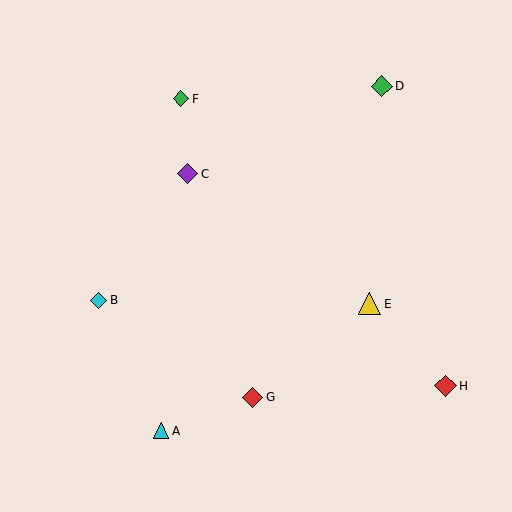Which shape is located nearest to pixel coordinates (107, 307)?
The cyan diamond (labeled B) at (99, 300) is nearest to that location.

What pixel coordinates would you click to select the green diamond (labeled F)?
Click at (181, 99) to select the green diamond F.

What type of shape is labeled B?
Shape B is a cyan diamond.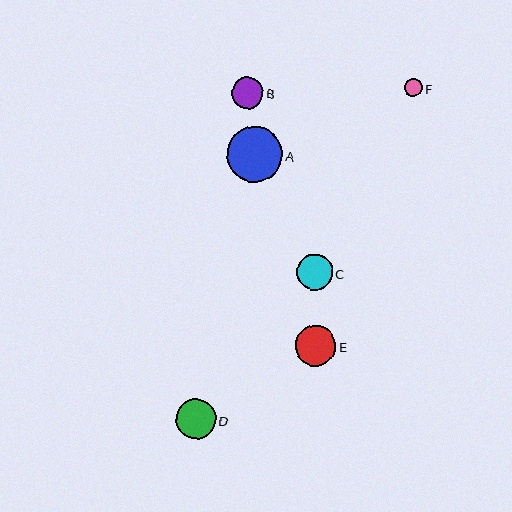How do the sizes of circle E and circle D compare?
Circle E and circle D are approximately the same size.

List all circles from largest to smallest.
From largest to smallest: A, E, D, C, B, F.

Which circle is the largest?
Circle A is the largest with a size of approximately 55 pixels.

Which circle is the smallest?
Circle F is the smallest with a size of approximately 18 pixels.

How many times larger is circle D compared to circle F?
Circle D is approximately 2.2 times the size of circle F.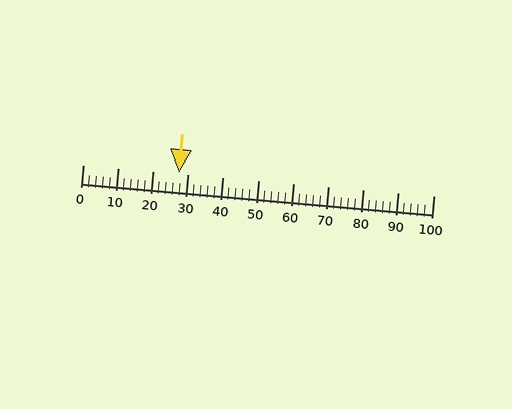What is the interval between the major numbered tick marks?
The major tick marks are spaced 10 units apart.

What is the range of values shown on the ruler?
The ruler shows values from 0 to 100.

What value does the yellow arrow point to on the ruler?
The yellow arrow points to approximately 27.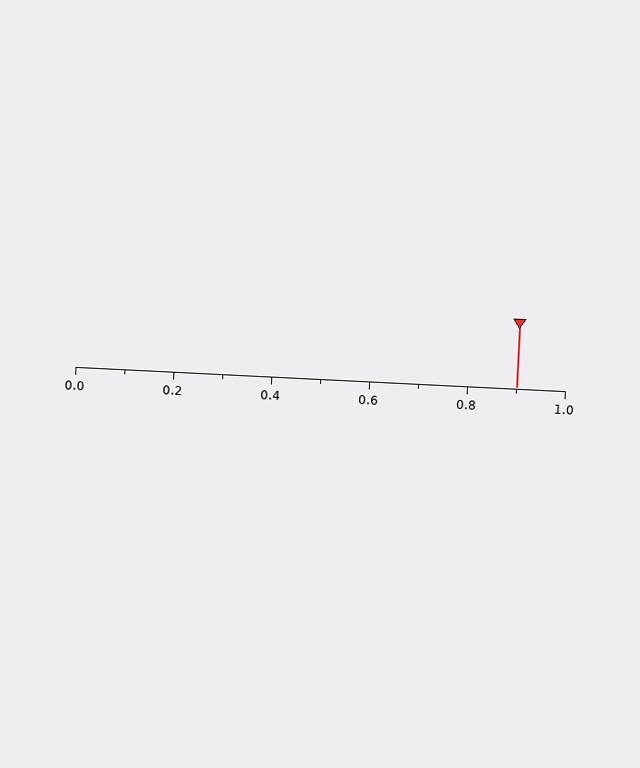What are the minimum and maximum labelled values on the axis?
The axis runs from 0.0 to 1.0.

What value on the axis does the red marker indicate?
The marker indicates approximately 0.9.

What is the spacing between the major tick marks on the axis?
The major ticks are spaced 0.2 apart.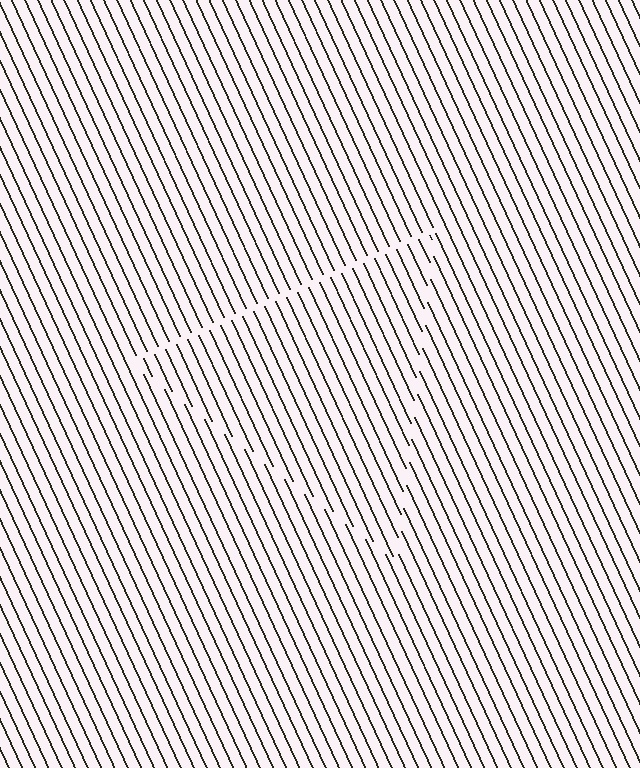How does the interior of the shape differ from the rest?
The interior of the shape contains the same grating, shifted by half a period — the contour is defined by the phase discontinuity where line-ends from the inner and outer gratings abut.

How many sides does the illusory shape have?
3 sides — the line-ends trace a triangle.